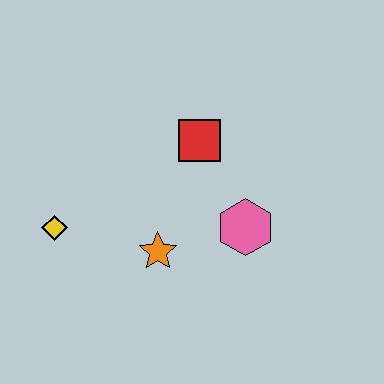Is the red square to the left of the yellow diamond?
No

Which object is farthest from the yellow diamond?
The pink hexagon is farthest from the yellow diamond.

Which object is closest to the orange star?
The pink hexagon is closest to the orange star.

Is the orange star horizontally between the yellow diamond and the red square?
Yes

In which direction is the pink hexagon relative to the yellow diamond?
The pink hexagon is to the right of the yellow diamond.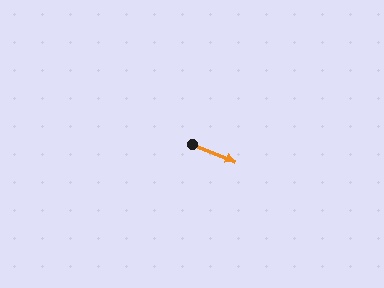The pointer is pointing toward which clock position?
Roughly 4 o'clock.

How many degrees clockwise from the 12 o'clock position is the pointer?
Approximately 112 degrees.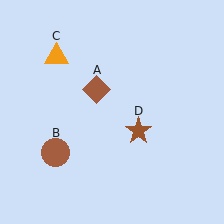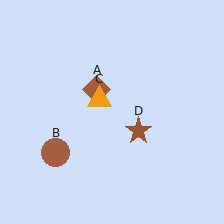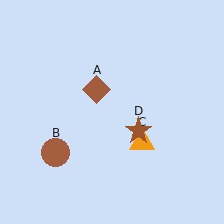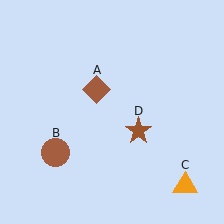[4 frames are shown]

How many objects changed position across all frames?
1 object changed position: orange triangle (object C).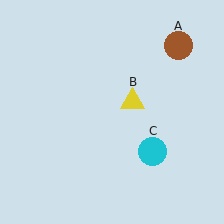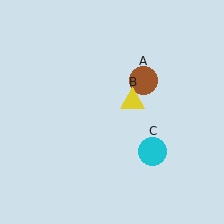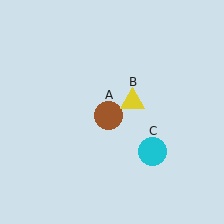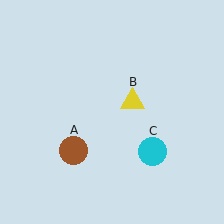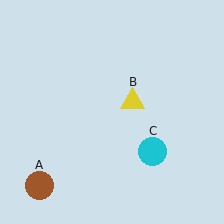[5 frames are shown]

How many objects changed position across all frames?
1 object changed position: brown circle (object A).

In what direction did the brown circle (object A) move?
The brown circle (object A) moved down and to the left.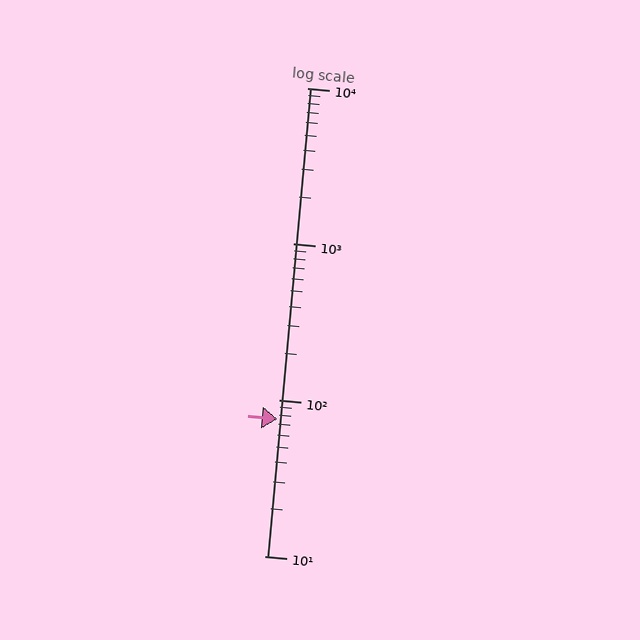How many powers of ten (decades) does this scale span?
The scale spans 3 decades, from 10 to 10000.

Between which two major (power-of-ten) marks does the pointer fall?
The pointer is between 10 and 100.